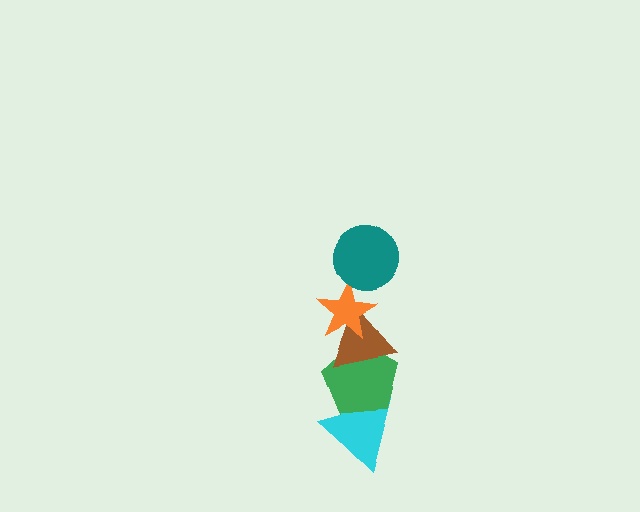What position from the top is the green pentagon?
The green pentagon is 4th from the top.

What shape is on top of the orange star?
The teal circle is on top of the orange star.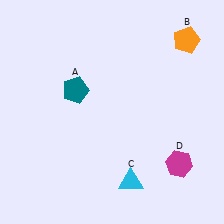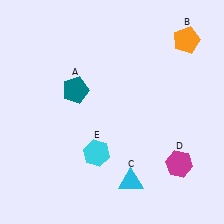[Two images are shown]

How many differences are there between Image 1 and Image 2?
There is 1 difference between the two images.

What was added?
A cyan hexagon (E) was added in Image 2.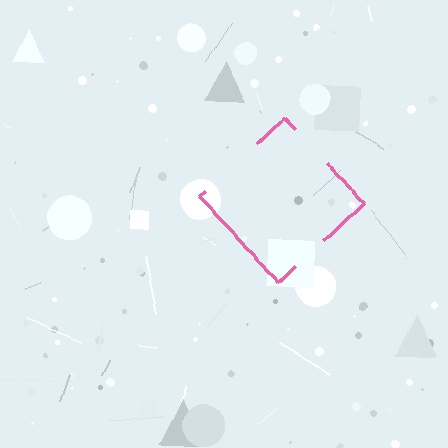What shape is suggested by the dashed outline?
The dashed outline suggests a diamond.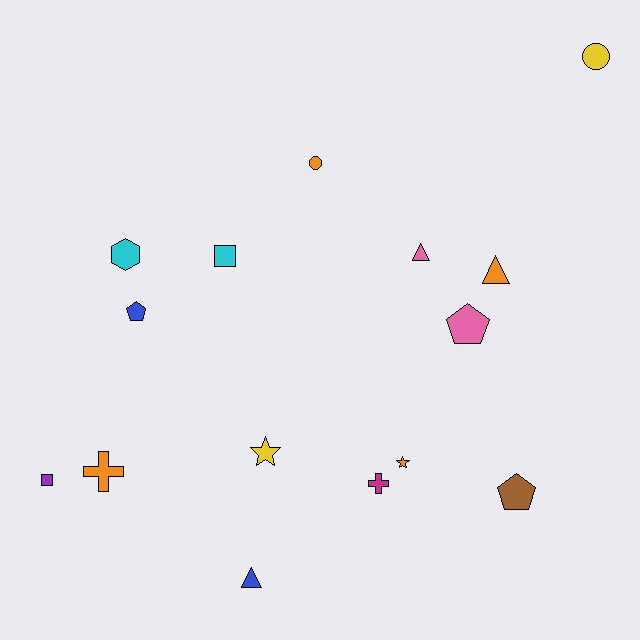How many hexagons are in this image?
There is 1 hexagon.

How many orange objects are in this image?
There are 4 orange objects.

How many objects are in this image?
There are 15 objects.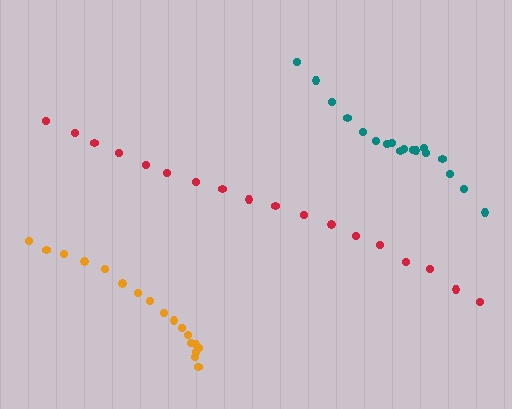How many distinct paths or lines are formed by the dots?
There are 3 distinct paths.